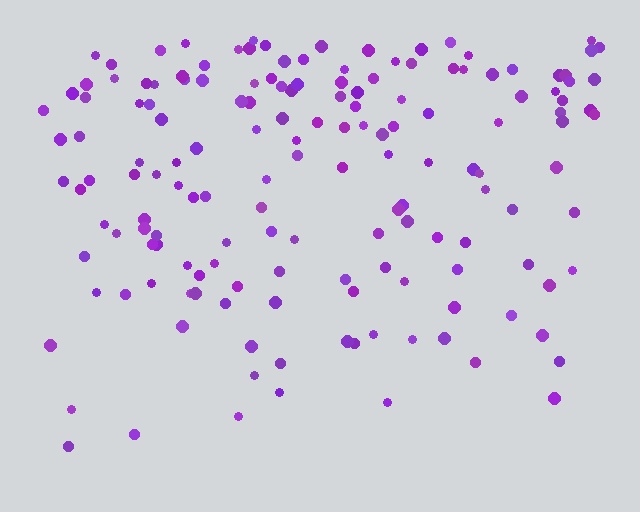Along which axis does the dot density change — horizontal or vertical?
Vertical.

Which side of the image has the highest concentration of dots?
The top.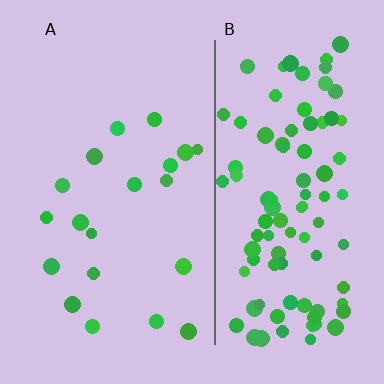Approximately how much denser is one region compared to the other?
Approximately 4.9× — region B over region A.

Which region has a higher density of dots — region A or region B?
B (the right).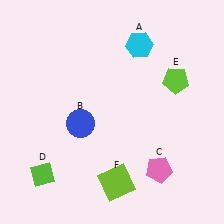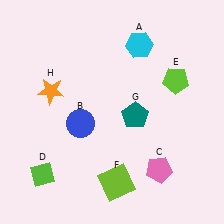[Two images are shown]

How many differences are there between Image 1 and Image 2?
There are 2 differences between the two images.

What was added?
A teal pentagon (G), an orange star (H) were added in Image 2.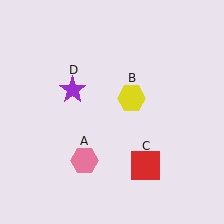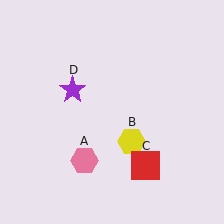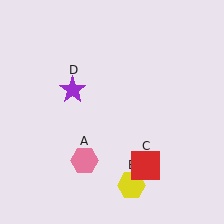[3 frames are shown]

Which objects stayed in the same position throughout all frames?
Pink hexagon (object A) and red square (object C) and purple star (object D) remained stationary.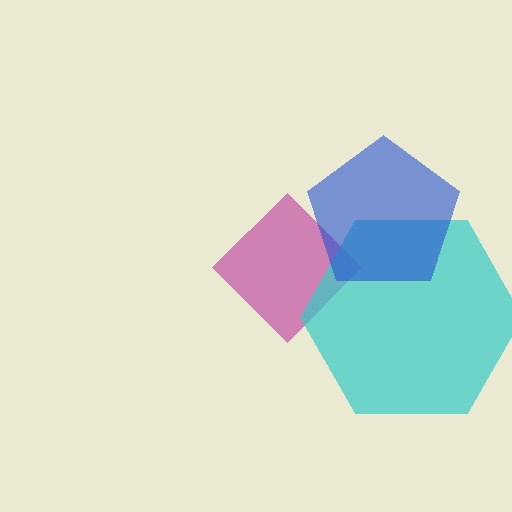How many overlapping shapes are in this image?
There are 3 overlapping shapes in the image.